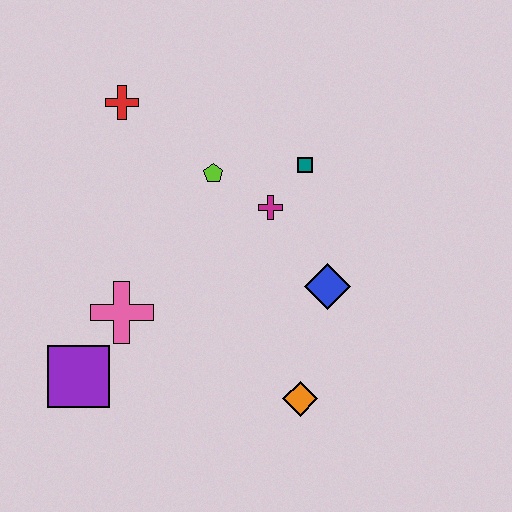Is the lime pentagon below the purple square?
No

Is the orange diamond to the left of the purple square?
No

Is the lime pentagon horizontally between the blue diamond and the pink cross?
Yes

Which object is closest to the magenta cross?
The teal square is closest to the magenta cross.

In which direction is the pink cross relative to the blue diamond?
The pink cross is to the left of the blue diamond.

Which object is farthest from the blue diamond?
The red cross is farthest from the blue diamond.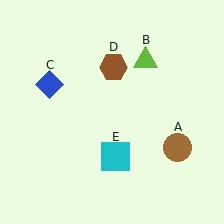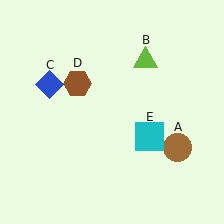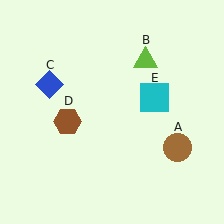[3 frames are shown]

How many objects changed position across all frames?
2 objects changed position: brown hexagon (object D), cyan square (object E).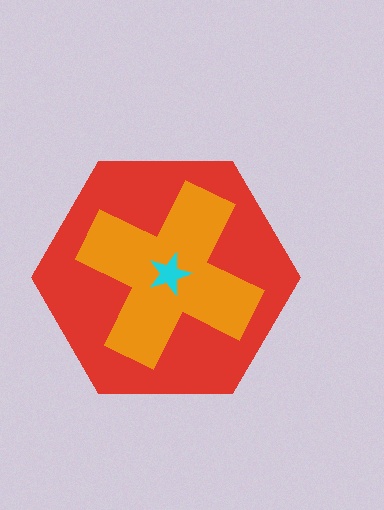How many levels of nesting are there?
3.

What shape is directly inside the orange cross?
The cyan star.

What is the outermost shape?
The red hexagon.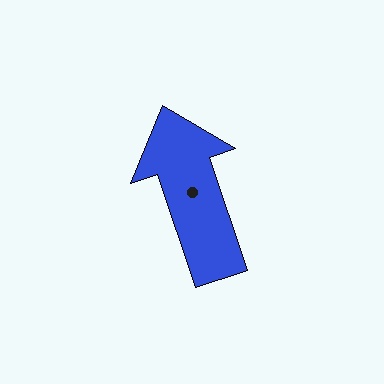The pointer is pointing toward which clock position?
Roughly 11 o'clock.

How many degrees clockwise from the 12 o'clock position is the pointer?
Approximately 341 degrees.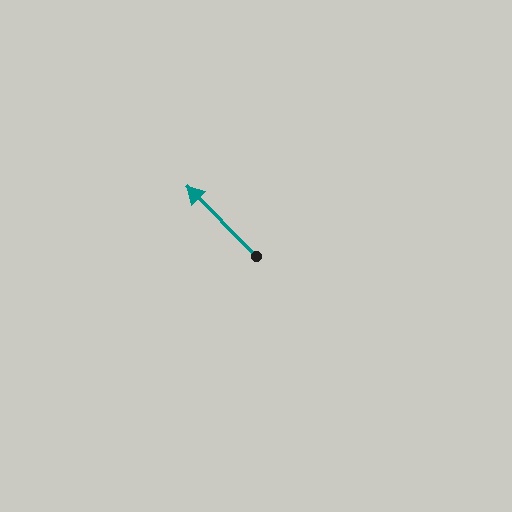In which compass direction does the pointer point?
Northwest.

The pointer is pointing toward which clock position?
Roughly 11 o'clock.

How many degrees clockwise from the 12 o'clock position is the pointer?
Approximately 315 degrees.